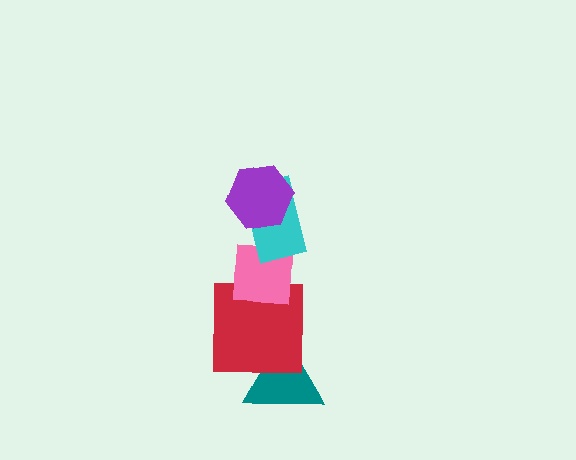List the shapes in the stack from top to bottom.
From top to bottom: the purple hexagon, the cyan rectangle, the pink square, the red square, the teal triangle.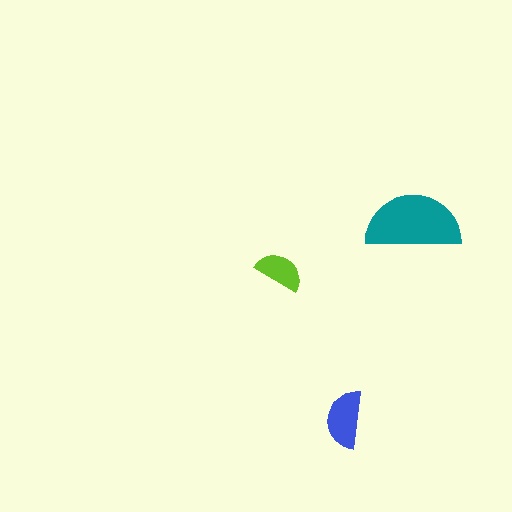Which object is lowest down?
The blue semicircle is bottommost.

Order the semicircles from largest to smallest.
the teal one, the blue one, the lime one.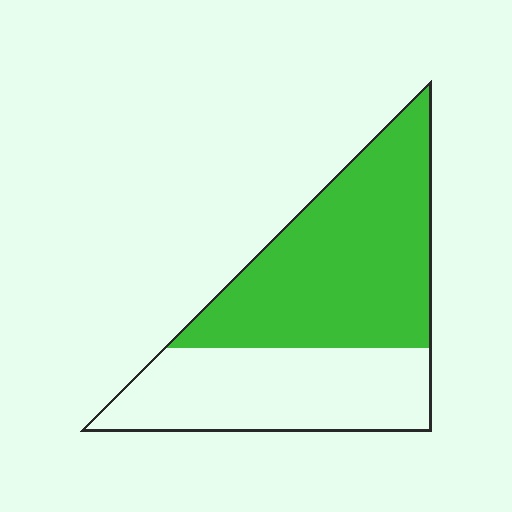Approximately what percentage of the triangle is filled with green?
Approximately 60%.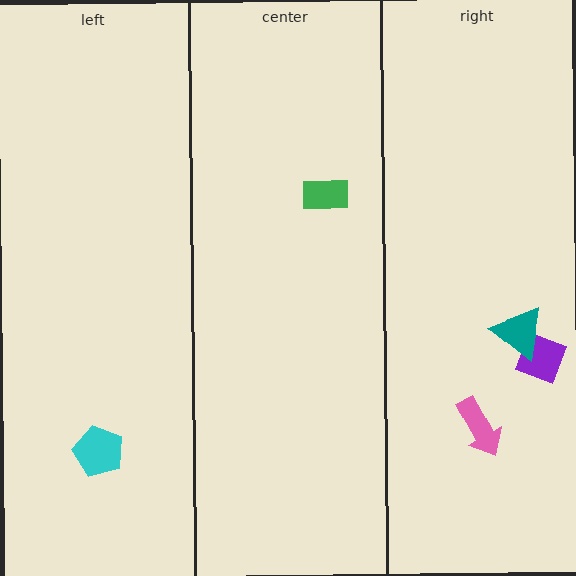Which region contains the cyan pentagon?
The left region.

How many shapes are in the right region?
3.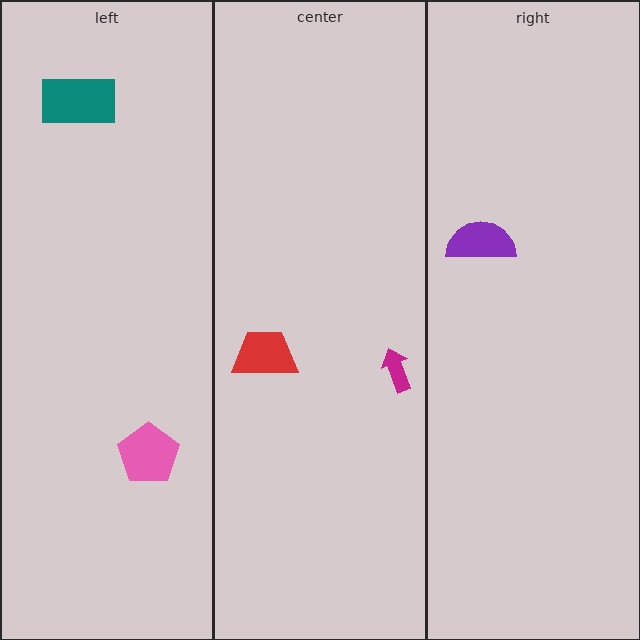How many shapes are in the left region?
2.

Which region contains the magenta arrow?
The center region.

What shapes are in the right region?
The purple semicircle.